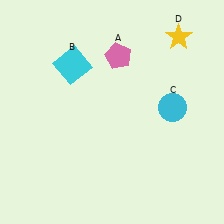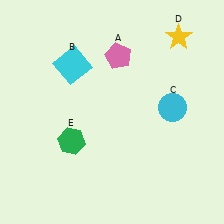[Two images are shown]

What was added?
A green hexagon (E) was added in Image 2.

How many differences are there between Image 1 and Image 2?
There is 1 difference between the two images.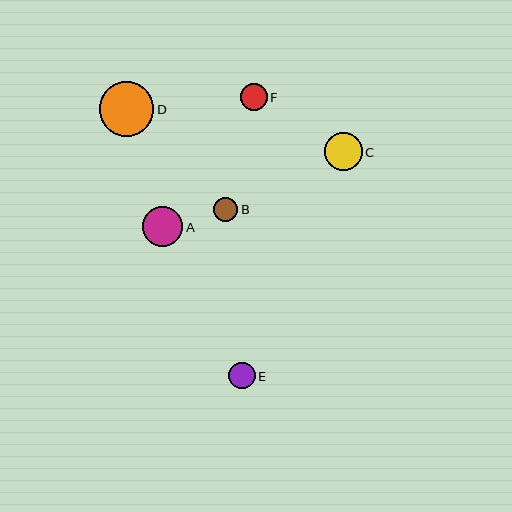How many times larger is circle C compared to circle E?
Circle C is approximately 1.4 times the size of circle E.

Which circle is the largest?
Circle D is the largest with a size of approximately 54 pixels.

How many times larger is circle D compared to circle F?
Circle D is approximately 2.1 times the size of circle F.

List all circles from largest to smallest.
From largest to smallest: D, A, C, E, F, B.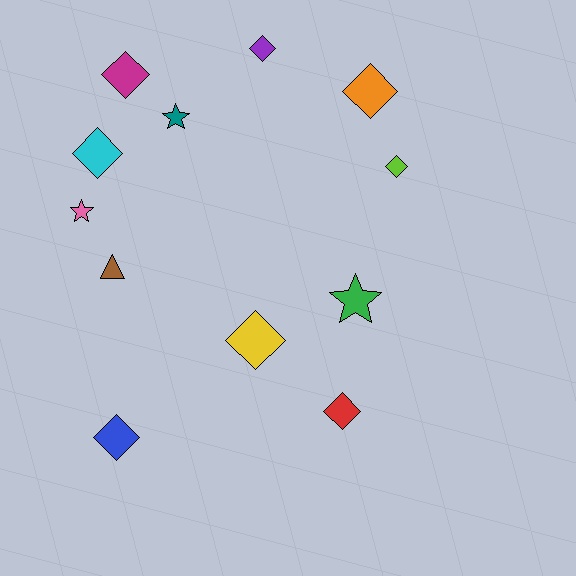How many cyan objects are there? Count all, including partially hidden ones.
There is 1 cyan object.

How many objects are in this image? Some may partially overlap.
There are 12 objects.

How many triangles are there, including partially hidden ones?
There is 1 triangle.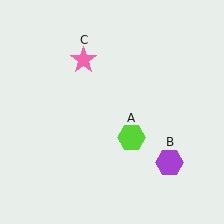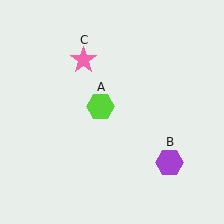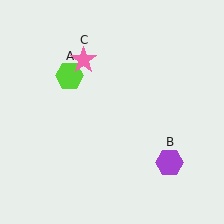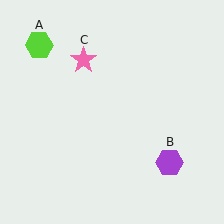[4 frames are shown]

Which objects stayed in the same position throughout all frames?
Purple hexagon (object B) and pink star (object C) remained stationary.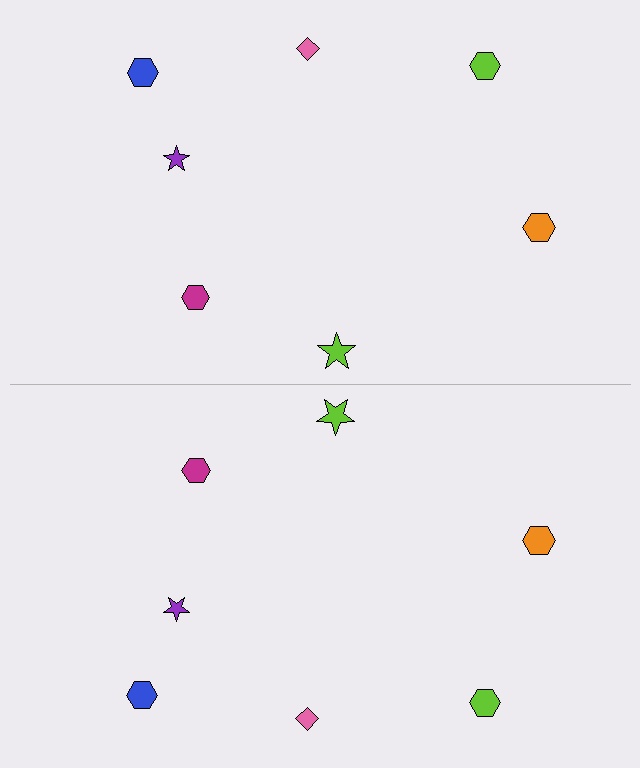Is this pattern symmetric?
Yes, this pattern has bilateral (reflection) symmetry.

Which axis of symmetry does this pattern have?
The pattern has a horizontal axis of symmetry running through the center of the image.